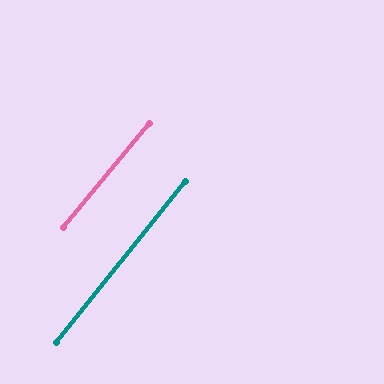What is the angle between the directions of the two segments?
Approximately 1 degree.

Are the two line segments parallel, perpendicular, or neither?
Parallel — their directions differ by only 0.9°.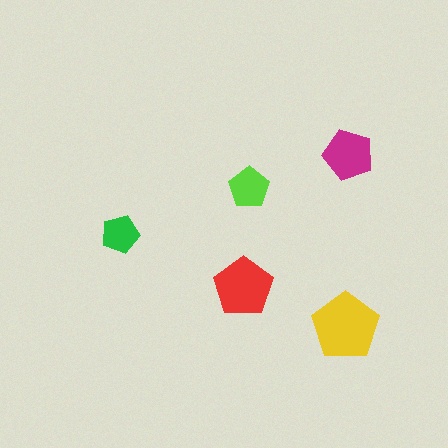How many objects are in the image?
There are 5 objects in the image.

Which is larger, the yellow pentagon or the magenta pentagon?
The yellow one.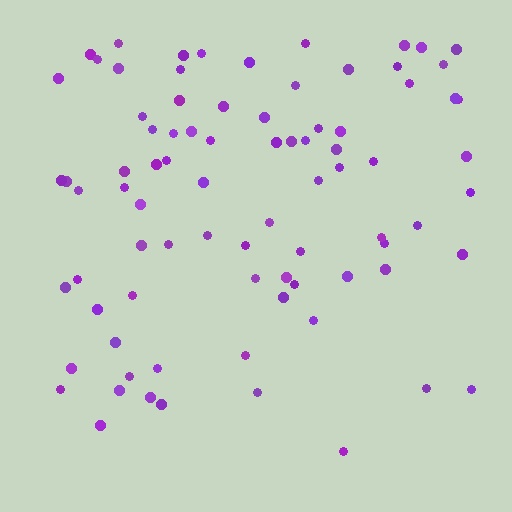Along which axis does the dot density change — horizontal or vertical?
Vertical.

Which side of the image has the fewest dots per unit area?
The bottom.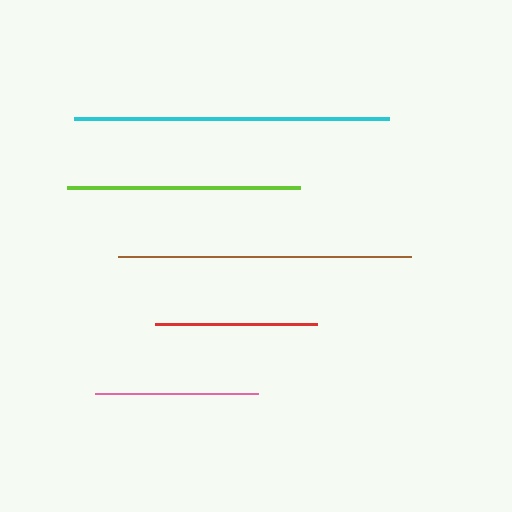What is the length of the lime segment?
The lime segment is approximately 233 pixels long.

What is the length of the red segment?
The red segment is approximately 162 pixels long.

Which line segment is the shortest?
The red line is the shortest at approximately 162 pixels.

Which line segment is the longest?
The cyan line is the longest at approximately 315 pixels.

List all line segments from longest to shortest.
From longest to shortest: cyan, brown, lime, pink, red.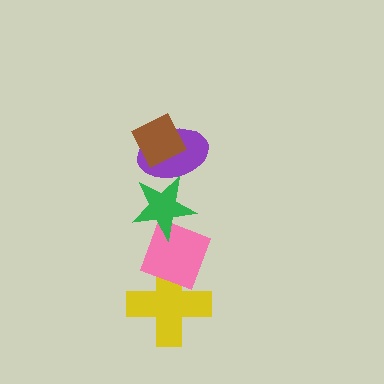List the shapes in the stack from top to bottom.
From top to bottom: the brown diamond, the purple ellipse, the green star, the pink diamond, the yellow cross.